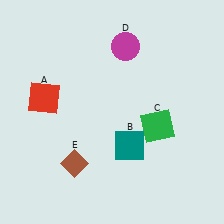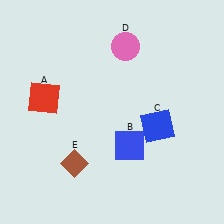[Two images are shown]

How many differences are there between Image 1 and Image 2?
There are 3 differences between the two images.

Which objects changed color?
B changed from teal to blue. C changed from green to blue. D changed from magenta to pink.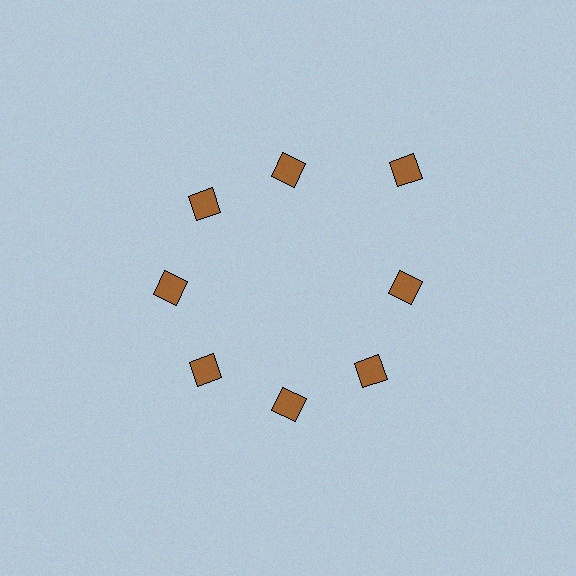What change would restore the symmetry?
The symmetry would be restored by moving it inward, back onto the ring so that all 8 diamonds sit at equal angles and equal distance from the center.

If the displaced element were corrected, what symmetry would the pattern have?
It would have 8-fold rotational symmetry — the pattern would map onto itself every 45 degrees.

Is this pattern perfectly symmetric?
No. The 8 brown diamonds are arranged in a ring, but one element near the 2 o'clock position is pushed outward from the center, breaking the 8-fold rotational symmetry.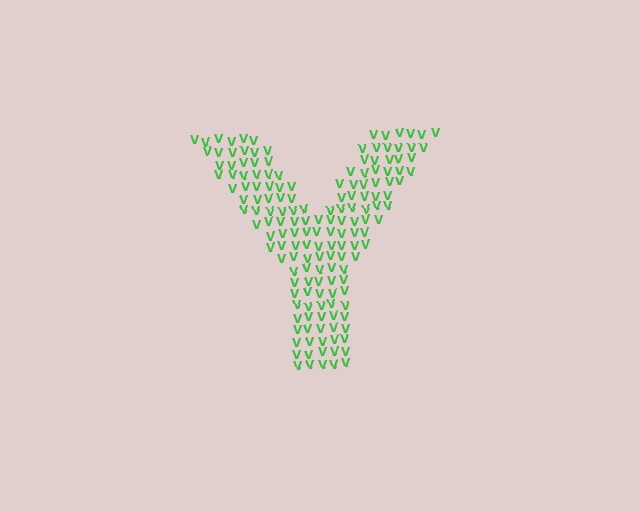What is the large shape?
The large shape is the letter Y.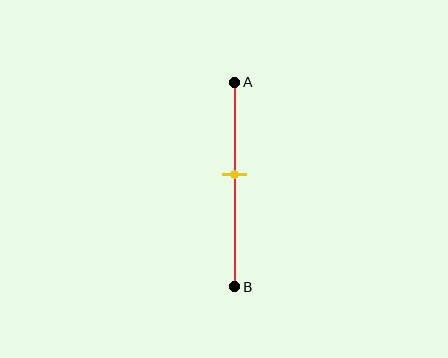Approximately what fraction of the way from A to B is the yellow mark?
The yellow mark is approximately 45% of the way from A to B.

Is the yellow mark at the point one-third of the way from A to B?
No, the mark is at about 45% from A, not at the 33% one-third point.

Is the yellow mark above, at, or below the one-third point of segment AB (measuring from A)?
The yellow mark is below the one-third point of segment AB.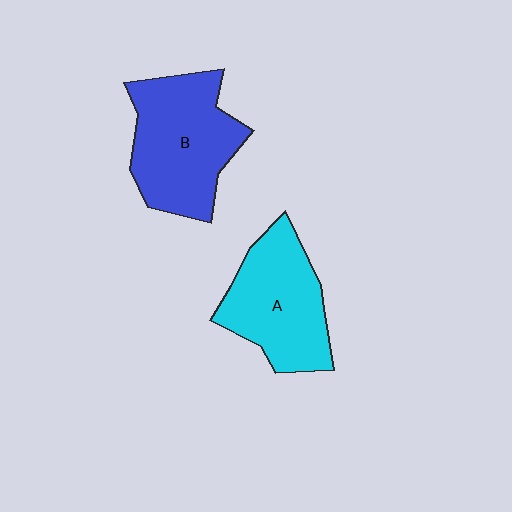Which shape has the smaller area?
Shape A (cyan).